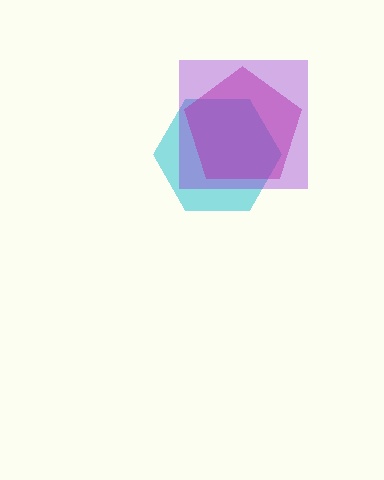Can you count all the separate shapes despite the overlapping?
Yes, there are 3 separate shapes.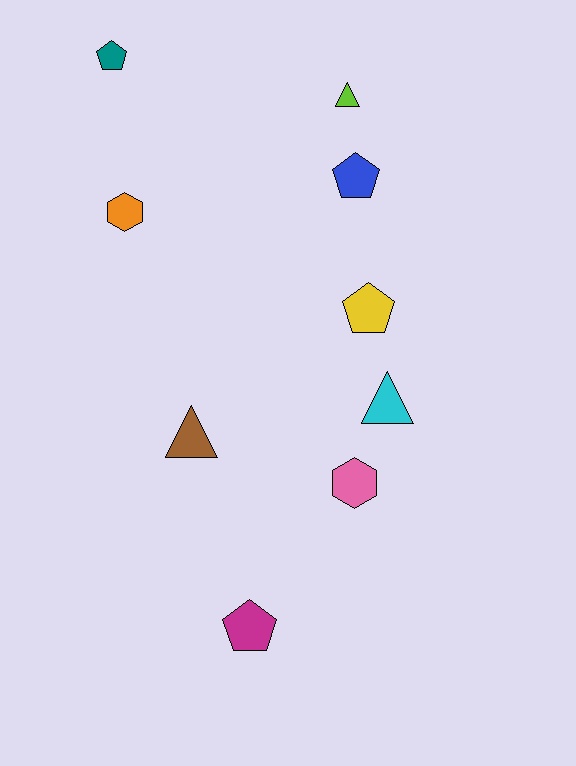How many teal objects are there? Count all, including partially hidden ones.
There is 1 teal object.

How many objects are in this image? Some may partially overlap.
There are 9 objects.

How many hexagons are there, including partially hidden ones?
There are 2 hexagons.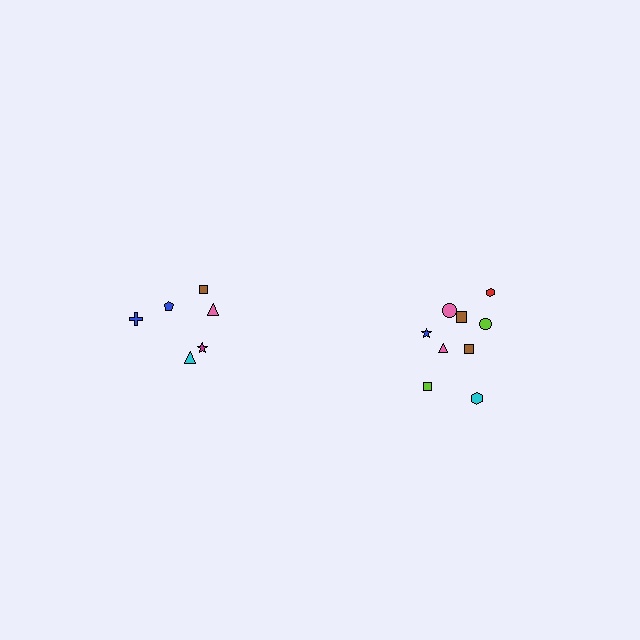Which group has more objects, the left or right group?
The right group.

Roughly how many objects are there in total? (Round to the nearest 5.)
Roughly 15 objects in total.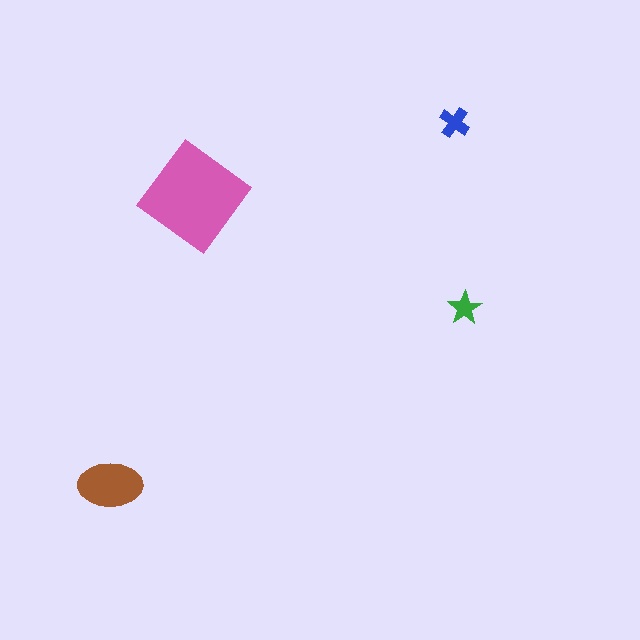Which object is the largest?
The pink diamond.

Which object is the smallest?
The green star.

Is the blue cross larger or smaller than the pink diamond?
Smaller.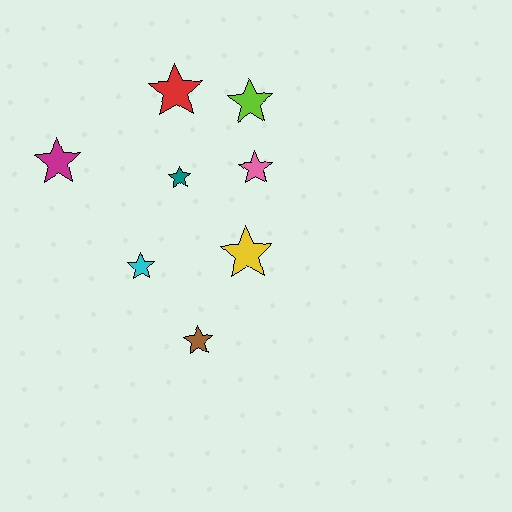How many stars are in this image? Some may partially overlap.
There are 8 stars.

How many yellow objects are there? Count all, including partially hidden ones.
There is 1 yellow object.